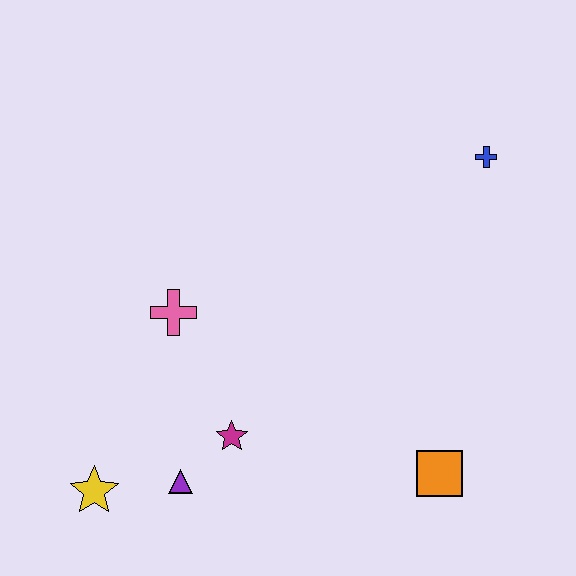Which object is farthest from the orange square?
The yellow star is farthest from the orange square.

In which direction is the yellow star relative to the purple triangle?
The yellow star is to the left of the purple triangle.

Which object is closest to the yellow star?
The purple triangle is closest to the yellow star.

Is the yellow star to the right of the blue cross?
No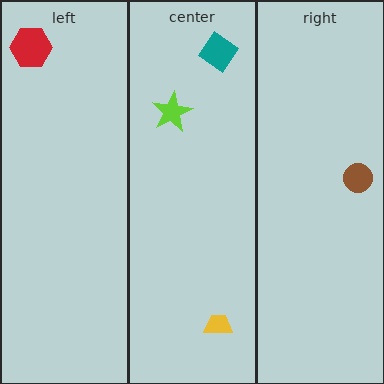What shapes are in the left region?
The red hexagon.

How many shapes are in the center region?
3.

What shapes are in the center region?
The yellow trapezoid, the teal diamond, the lime star.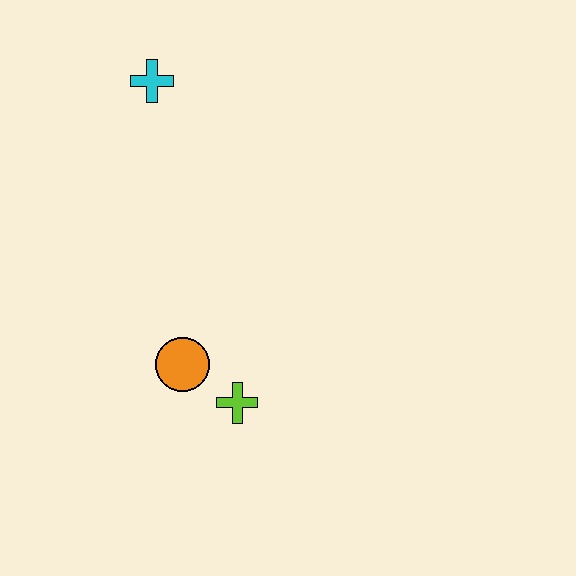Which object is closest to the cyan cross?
The orange circle is closest to the cyan cross.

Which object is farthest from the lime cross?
The cyan cross is farthest from the lime cross.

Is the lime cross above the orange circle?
No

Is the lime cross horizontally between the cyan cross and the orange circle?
No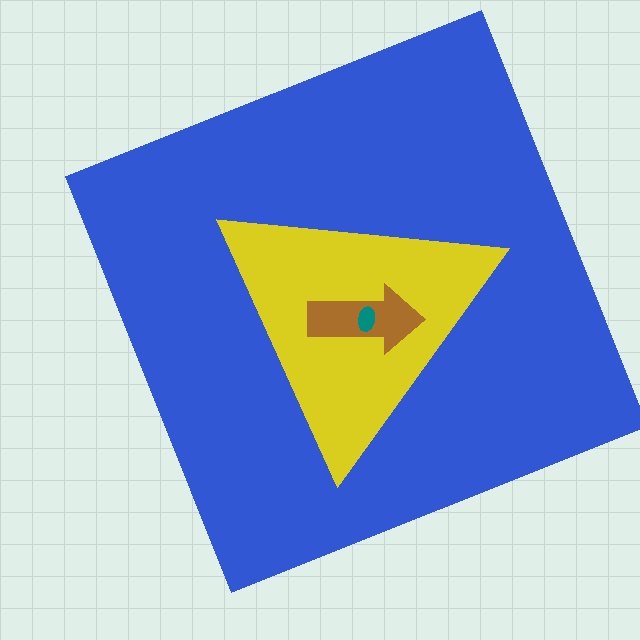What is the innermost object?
The teal ellipse.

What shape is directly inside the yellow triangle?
The brown arrow.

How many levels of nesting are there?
4.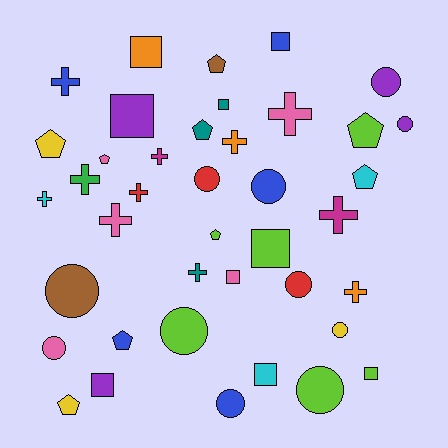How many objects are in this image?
There are 40 objects.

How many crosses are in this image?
There are 11 crosses.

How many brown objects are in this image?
There are 2 brown objects.